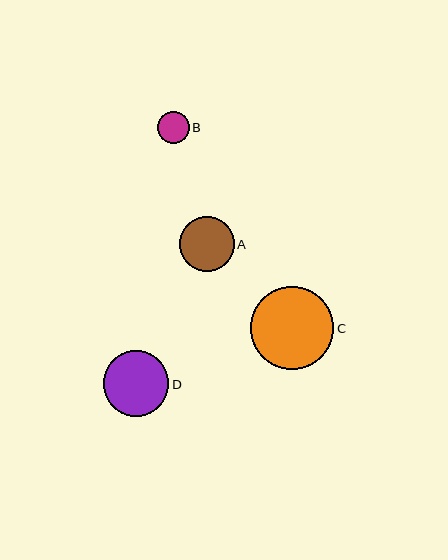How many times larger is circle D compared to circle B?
Circle D is approximately 2.0 times the size of circle B.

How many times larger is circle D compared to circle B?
Circle D is approximately 2.0 times the size of circle B.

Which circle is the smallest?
Circle B is the smallest with a size of approximately 32 pixels.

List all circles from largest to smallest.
From largest to smallest: C, D, A, B.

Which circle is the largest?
Circle C is the largest with a size of approximately 83 pixels.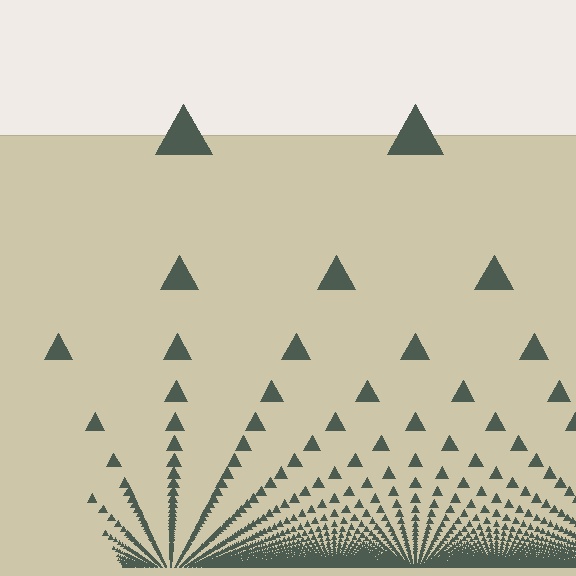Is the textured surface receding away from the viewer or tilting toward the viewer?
The surface appears to tilt toward the viewer. Texture elements get larger and sparser toward the top.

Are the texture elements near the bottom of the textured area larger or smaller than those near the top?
Smaller. The gradient is inverted — elements near the bottom are smaller and denser.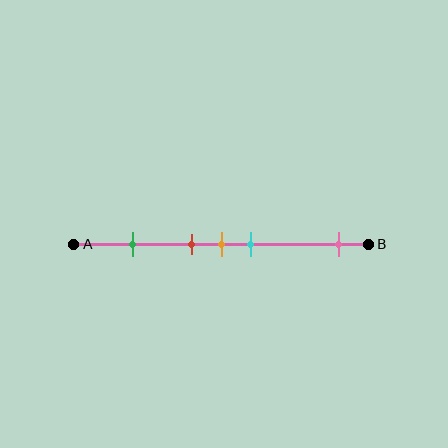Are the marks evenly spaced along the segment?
No, the marks are not evenly spaced.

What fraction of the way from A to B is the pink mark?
The pink mark is approximately 90% (0.9) of the way from A to B.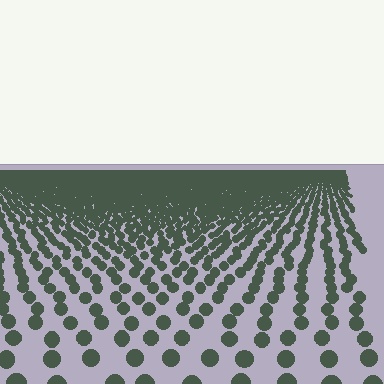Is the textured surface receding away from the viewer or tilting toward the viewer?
The surface is receding away from the viewer. Texture elements get smaller and denser toward the top.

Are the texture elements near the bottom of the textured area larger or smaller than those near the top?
Larger. Near the bottom, elements are closer to the viewer and appear at a bigger on-screen size.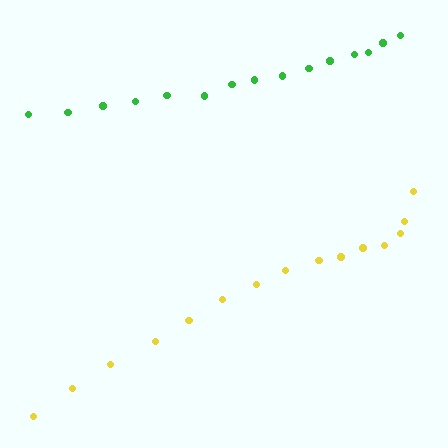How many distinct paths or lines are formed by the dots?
There are 2 distinct paths.